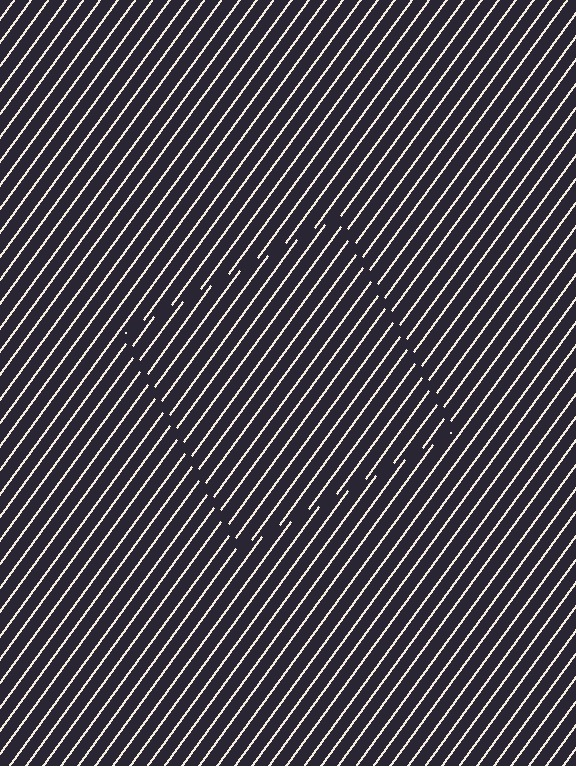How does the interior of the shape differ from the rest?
The interior of the shape contains the same grating, shifted by half a period — the contour is defined by the phase discontinuity where line-ends from the inner and outer gratings abut.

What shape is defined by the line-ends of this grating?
An illusory square. The interior of the shape contains the same grating, shifted by half a period — the contour is defined by the phase discontinuity where line-ends from the inner and outer gratings abut.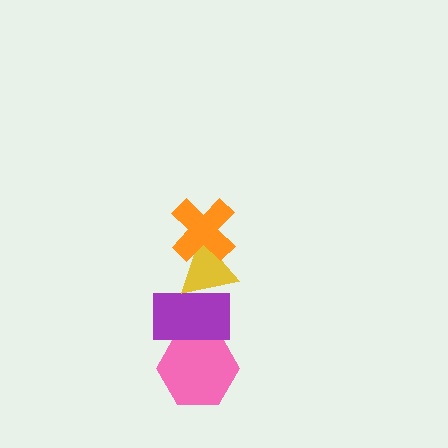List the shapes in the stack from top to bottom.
From top to bottom: the orange cross, the yellow triangle, the purple rectangle, the pink hexagon.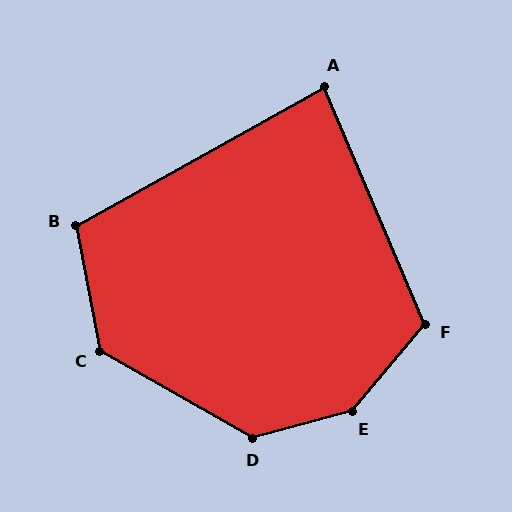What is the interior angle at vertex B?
Approximately 108 degrees (obtuse).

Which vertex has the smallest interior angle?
A, at approximately 84 degrees.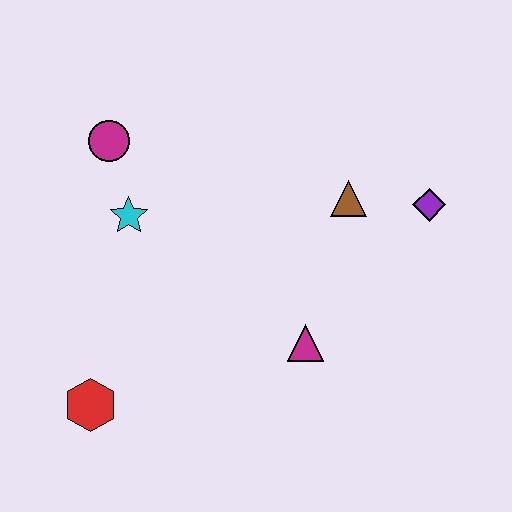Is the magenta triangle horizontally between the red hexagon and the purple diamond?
Yes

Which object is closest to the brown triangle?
The purple diamond is closest to the brown triangle.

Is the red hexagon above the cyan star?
No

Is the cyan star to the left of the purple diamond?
Yes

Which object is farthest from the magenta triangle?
The magenta circle is farthest from the magenta triangle.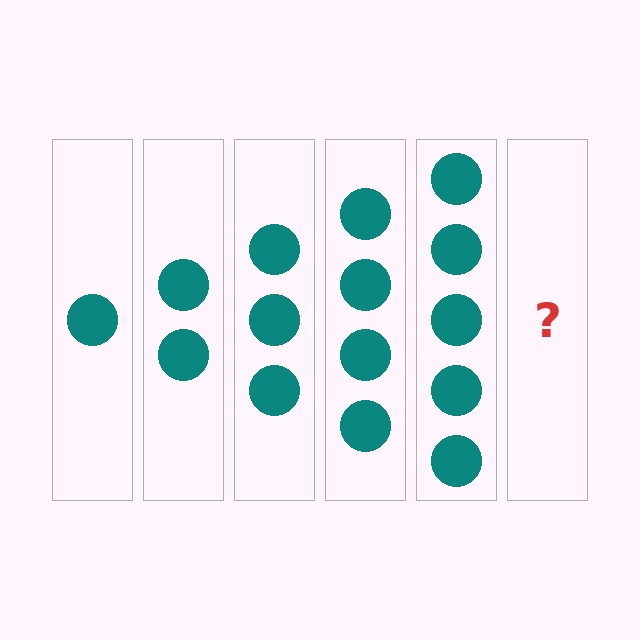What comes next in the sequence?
The next element should be 6 circles.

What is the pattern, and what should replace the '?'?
The pattern is that each step adds one more circle. The '?' should be 6 circles.